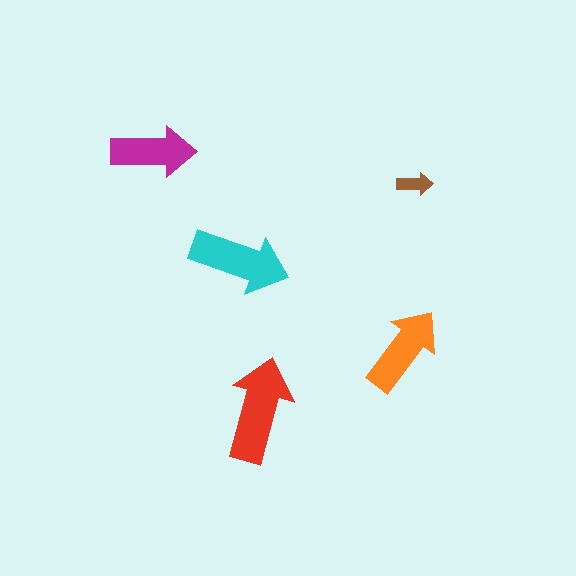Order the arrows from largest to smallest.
the red one, the cyan one, the orange one, the magenta one, the brown one.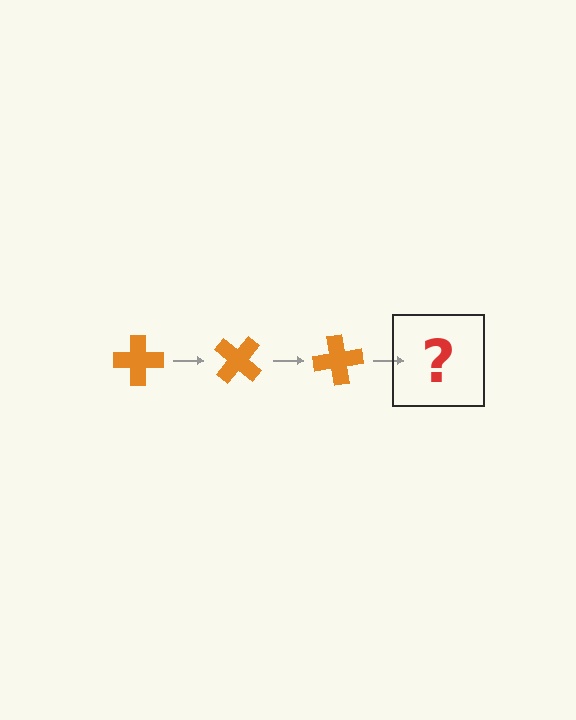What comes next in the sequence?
The next element should be an orange cross rotated 120 degrees.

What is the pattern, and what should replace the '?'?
The pattern is that the cross rotates 40 degrees each step. The '?' should be an orange cross rotated 120 degrees.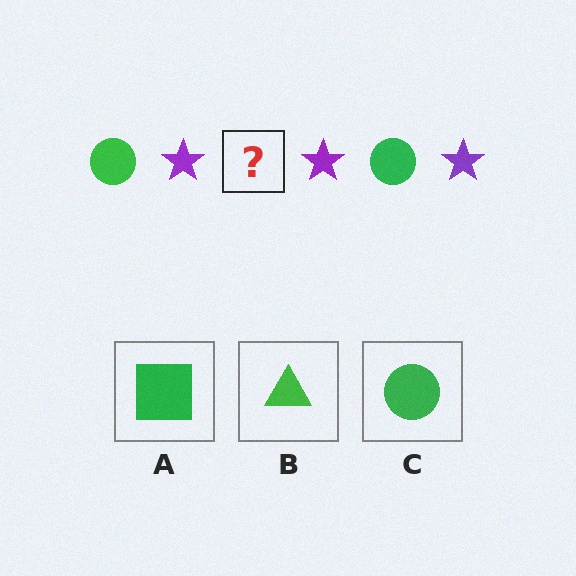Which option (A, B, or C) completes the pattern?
C.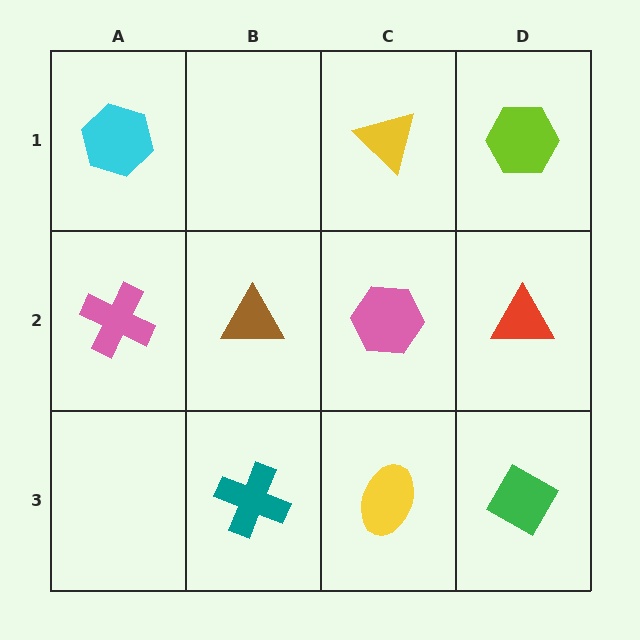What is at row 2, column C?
A pink hexagon.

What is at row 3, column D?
A green diamond.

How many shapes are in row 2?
4 shapes.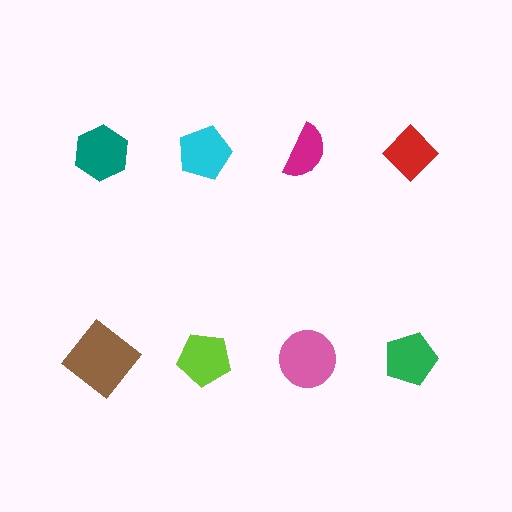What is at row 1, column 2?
A cyan pentagon.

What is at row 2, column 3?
A pink circle.